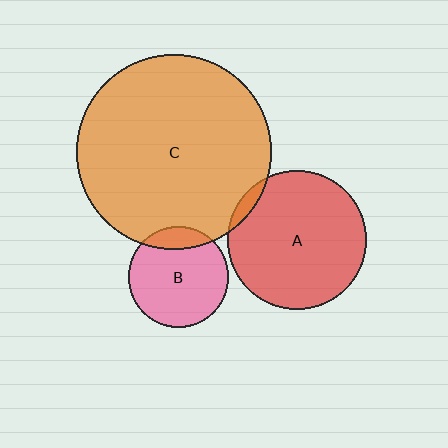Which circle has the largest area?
Circle C (orange).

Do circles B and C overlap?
Yes.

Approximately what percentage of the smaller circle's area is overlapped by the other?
Approximately 15%.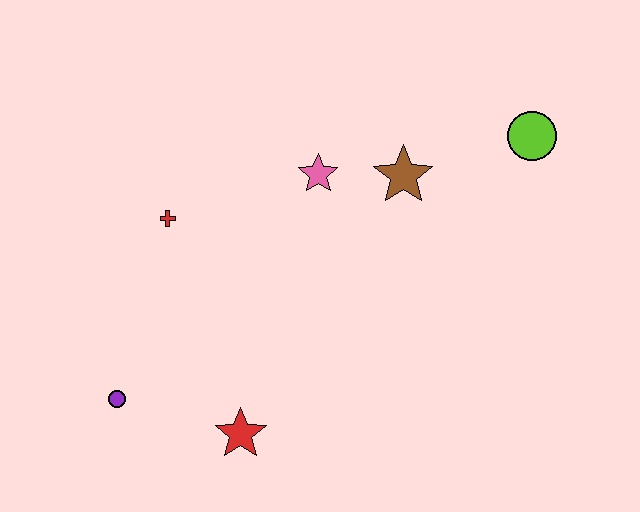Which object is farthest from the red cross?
The lime circle is farthest from the red cross.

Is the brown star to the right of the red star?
Yes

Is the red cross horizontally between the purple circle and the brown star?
Yes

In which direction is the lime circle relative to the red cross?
The lime circle is to the right of the red cross.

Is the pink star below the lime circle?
Yes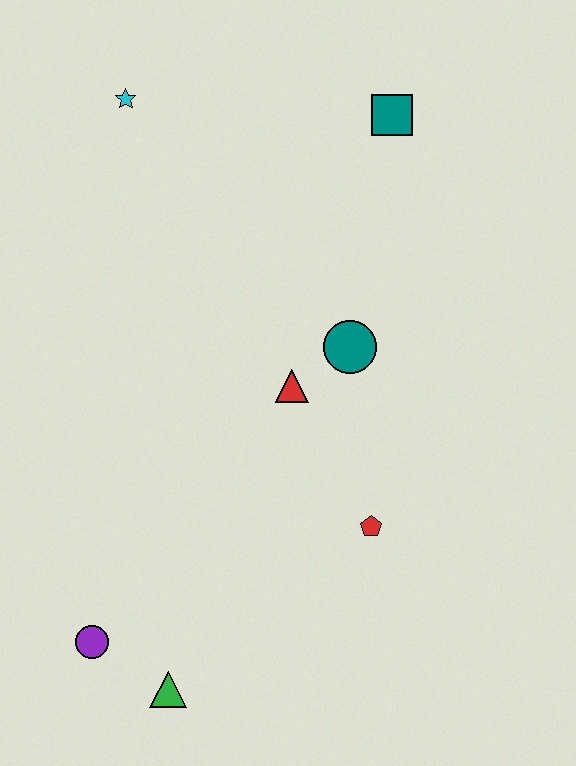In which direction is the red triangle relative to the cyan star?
The red triangle is below the cyan star.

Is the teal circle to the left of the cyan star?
No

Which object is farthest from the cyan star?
The green triangle is farthest from the cyan star.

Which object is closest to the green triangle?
The purple circle is closest to the green triangle.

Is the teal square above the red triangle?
Yes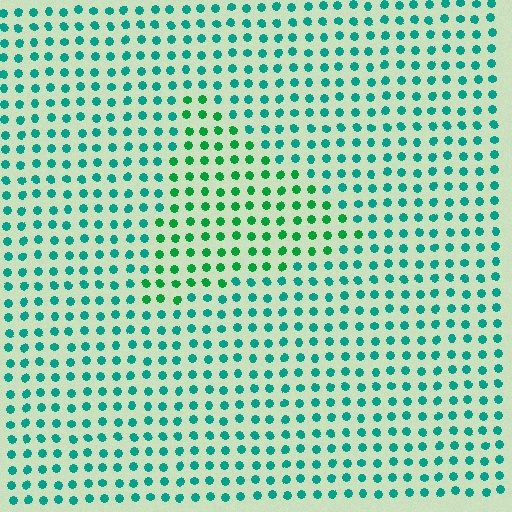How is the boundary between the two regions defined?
The boundary is defined purely by a slight shift in hue (about 31 degrees). Spacing, size, and orientation are identical on both sides.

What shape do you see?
I see a triangle.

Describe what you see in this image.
The image is filled with small teal elements in a uniform arrangement. A triangle-shaped region is visible where the elements are tinted to a slightly different hue, forming a subtle color boundary.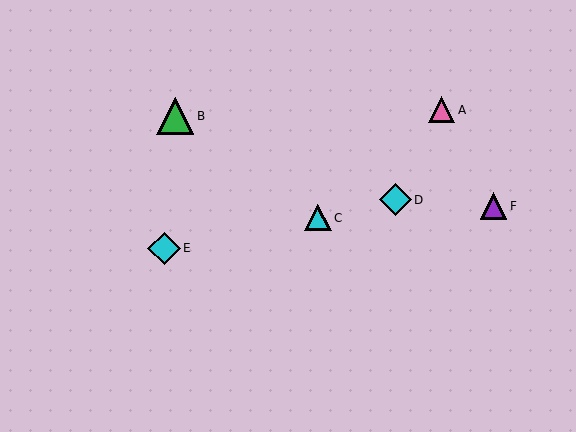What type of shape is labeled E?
Shape E is a cyan diamond.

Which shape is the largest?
The green triangle (labeled B) is the largest.